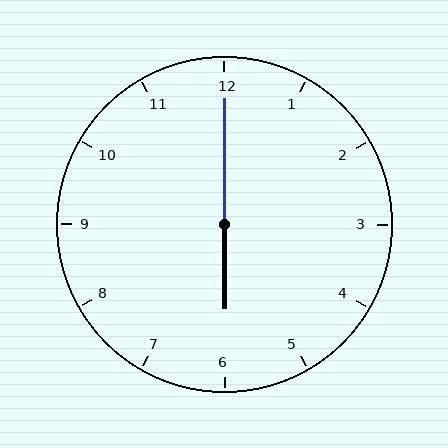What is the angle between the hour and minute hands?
Approximately 180 degrees.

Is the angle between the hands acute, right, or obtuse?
It is obtuse.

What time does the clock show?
6:00.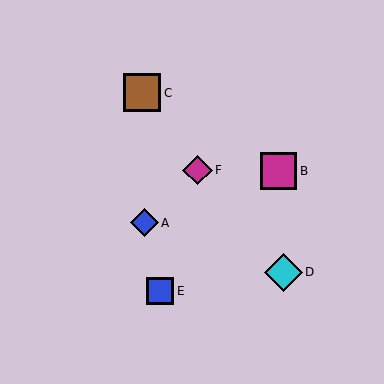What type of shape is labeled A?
Shape A is a blue diamond.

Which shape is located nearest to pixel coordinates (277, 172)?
The magenta square (labeled B) at (279, 171) is nearest to that location.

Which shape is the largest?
The cyan diamond (labeled D) is the largest.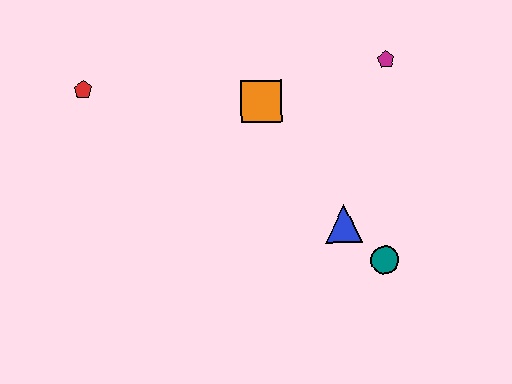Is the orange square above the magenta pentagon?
No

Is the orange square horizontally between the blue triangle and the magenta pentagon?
No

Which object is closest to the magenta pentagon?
The orange square is closest to the magenta pentagon.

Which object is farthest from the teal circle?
The red pentagon is farthest from the teal circle.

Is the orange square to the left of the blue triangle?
Yes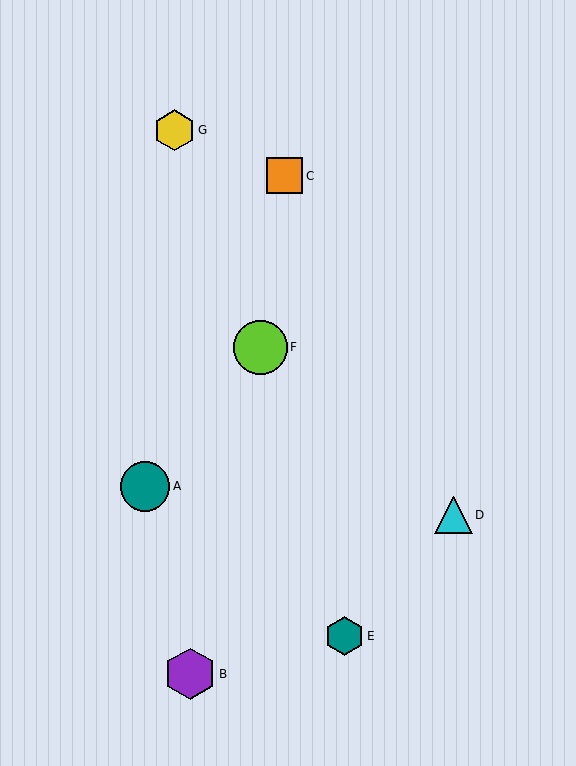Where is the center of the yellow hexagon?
The center of the yellow hexagon is at (175, 130).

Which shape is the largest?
The lime circle (labeled F) is the largest.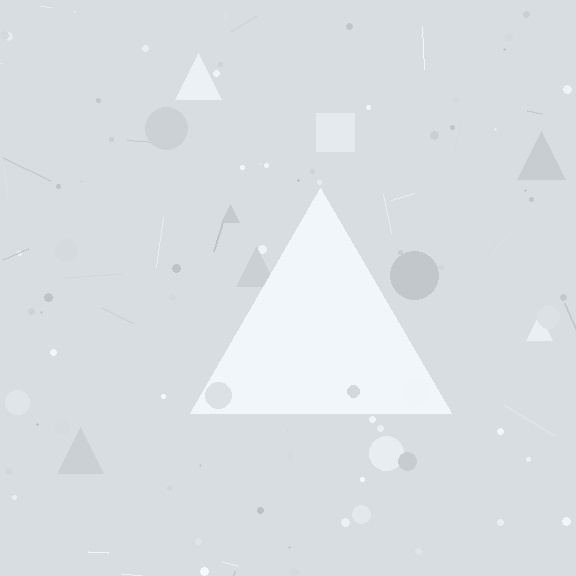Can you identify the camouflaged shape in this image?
The camouflaged shape is a triangle.